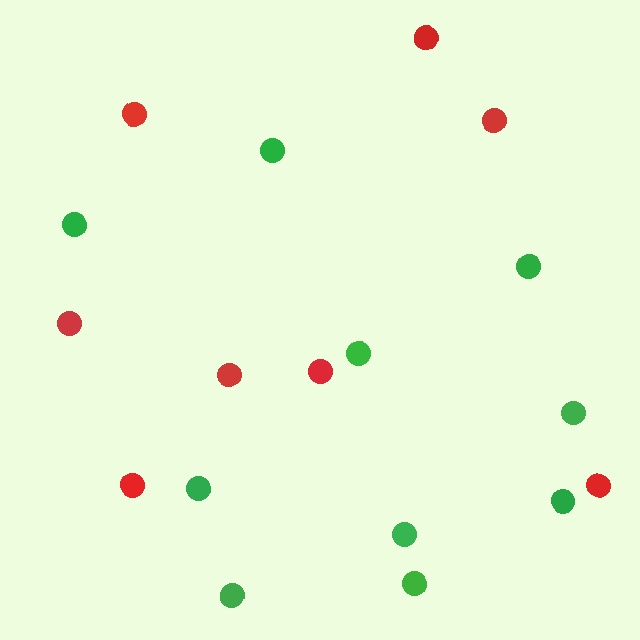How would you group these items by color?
There are 2 groups: one group of red circles (8) and one group of green circles (10).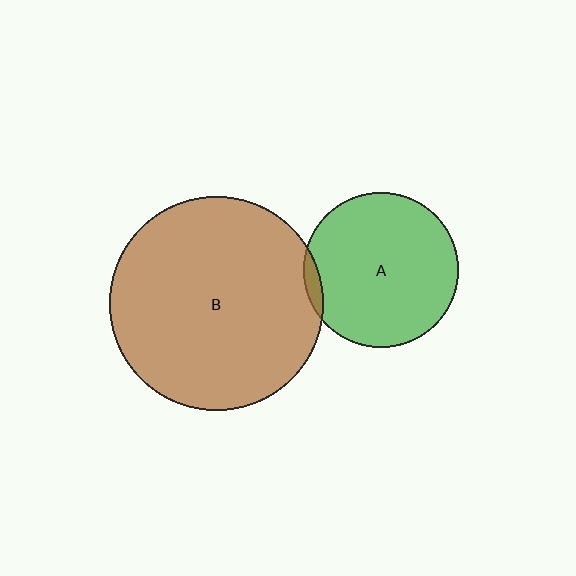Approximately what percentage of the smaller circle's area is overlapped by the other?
Approximately 5%.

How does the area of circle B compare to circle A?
Approximately 1.9 times.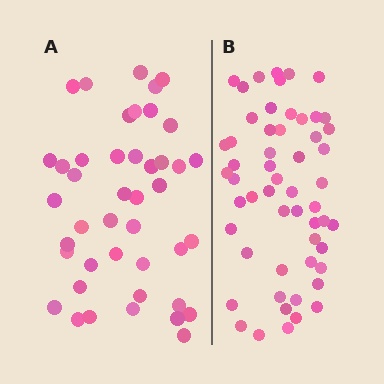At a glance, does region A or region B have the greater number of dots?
Region B (the right region) has more dots.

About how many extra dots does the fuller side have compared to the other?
Region B has roughly 12 or so more dots than region A.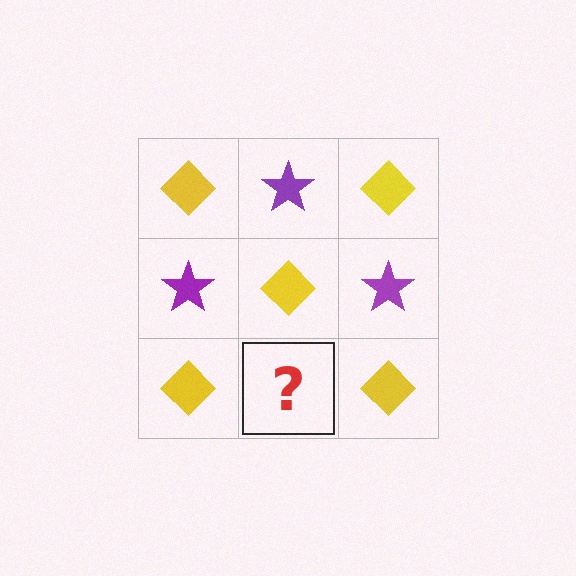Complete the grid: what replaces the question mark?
The question mark should be replaced with a purple star.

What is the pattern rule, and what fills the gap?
The rule is that it alternates yellow diamond and purple star in a checkerboard pattern. The gap should be filled with a purple star.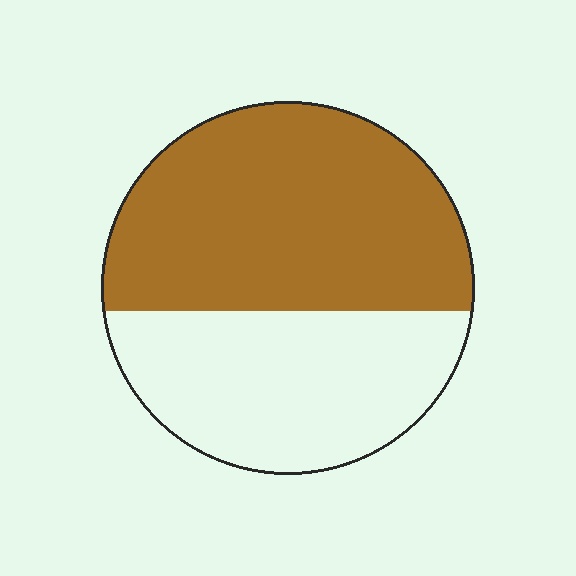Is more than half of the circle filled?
Yes.